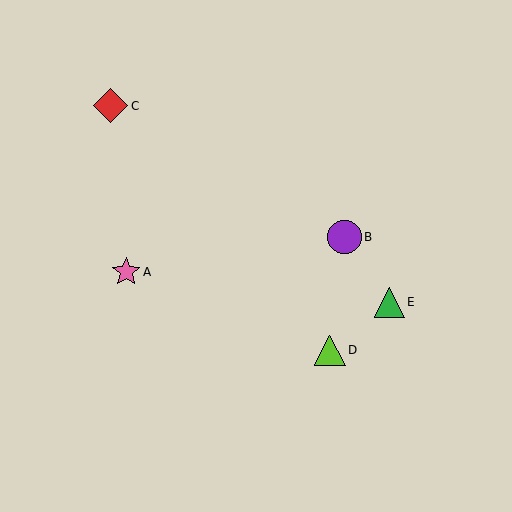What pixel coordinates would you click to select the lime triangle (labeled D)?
Click at (330, 350) to select the lime triangle D.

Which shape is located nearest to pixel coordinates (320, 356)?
The lime triangle (labeled D) at (330, 350) is nearest to that location.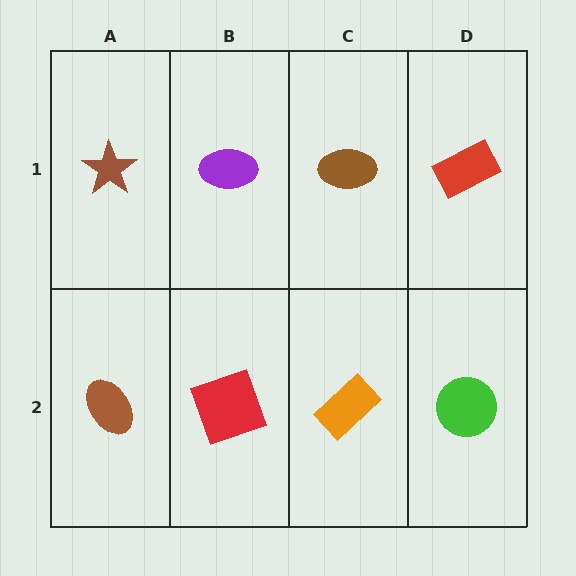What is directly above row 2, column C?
A brown ellipse.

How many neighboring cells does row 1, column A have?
2.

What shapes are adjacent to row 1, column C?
An orange rectangle (row 2, column C), a purple ellipse (row 1, column B), a red rectangle (row 1, column D).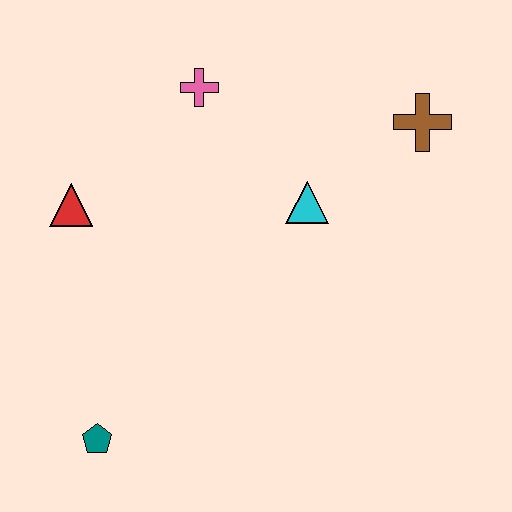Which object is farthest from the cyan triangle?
The teal pentagon is farthest from the cyan triangle.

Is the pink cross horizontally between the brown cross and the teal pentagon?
Yes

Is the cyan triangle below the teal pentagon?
No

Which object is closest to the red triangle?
The pink cross is closest to the red triangle.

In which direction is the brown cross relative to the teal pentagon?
The brown cross is to the right of the teal pentagon.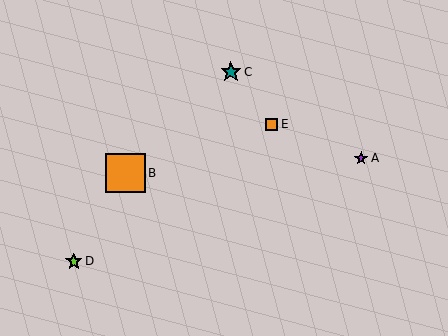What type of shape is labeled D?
Shape D is a lime star.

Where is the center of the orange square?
The center of the orange square is at (125, 173).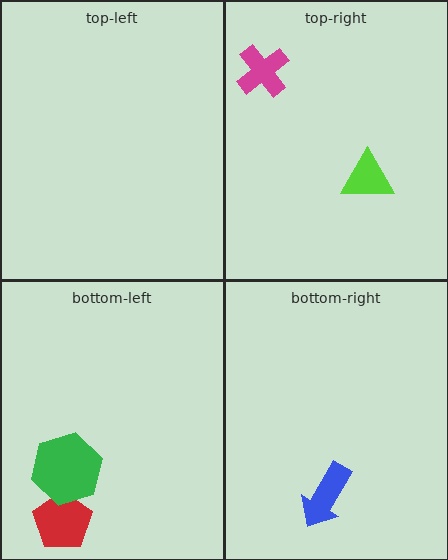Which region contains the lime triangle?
The top-right region.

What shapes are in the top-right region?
The lime triangle, the magenta cross.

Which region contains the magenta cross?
The top-right region.